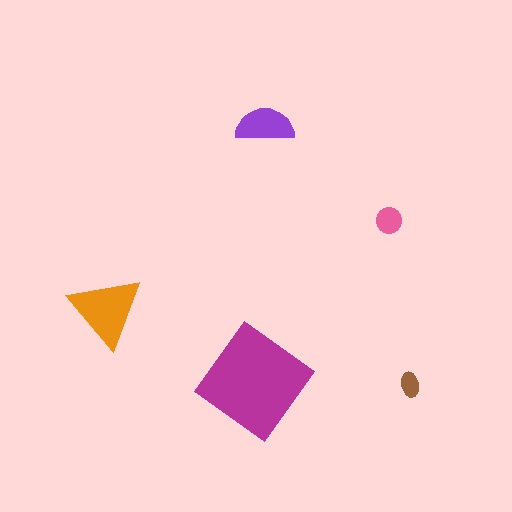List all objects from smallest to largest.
The brown ellipse, the pink circle, the purple semicircle, the orange triangle, the magenta diamond.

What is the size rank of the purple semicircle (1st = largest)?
3rd.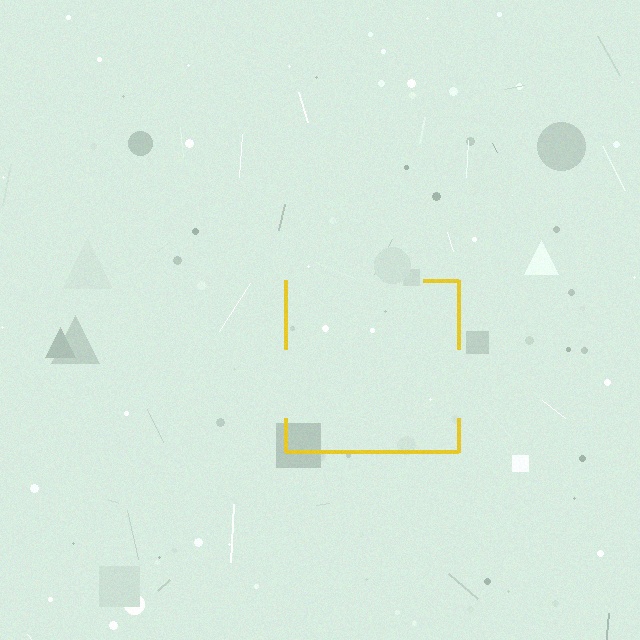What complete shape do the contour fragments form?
The contour fragments form a square.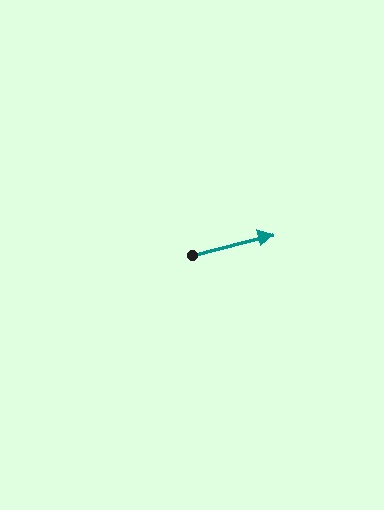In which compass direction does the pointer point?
East.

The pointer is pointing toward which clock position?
Roughly 3 o'clock.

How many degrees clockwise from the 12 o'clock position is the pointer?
Approximately 76 degrees.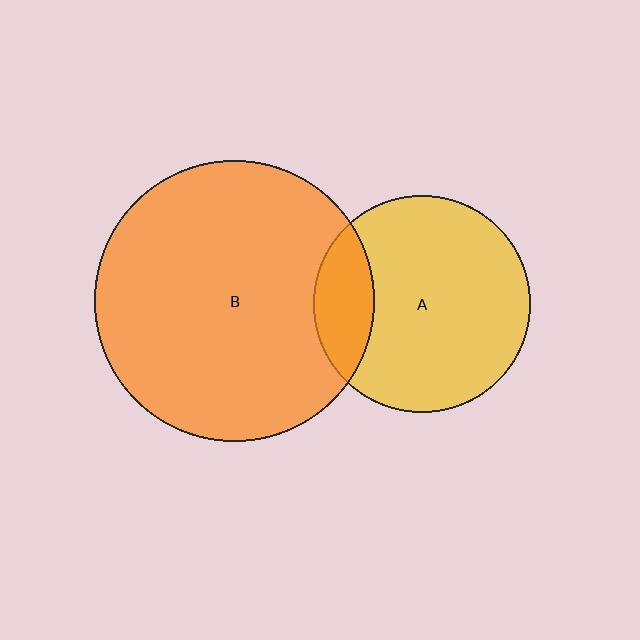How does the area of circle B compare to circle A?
Approximately 1.7 times.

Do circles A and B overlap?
Yes.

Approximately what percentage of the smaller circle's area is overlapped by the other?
Approximately 20%.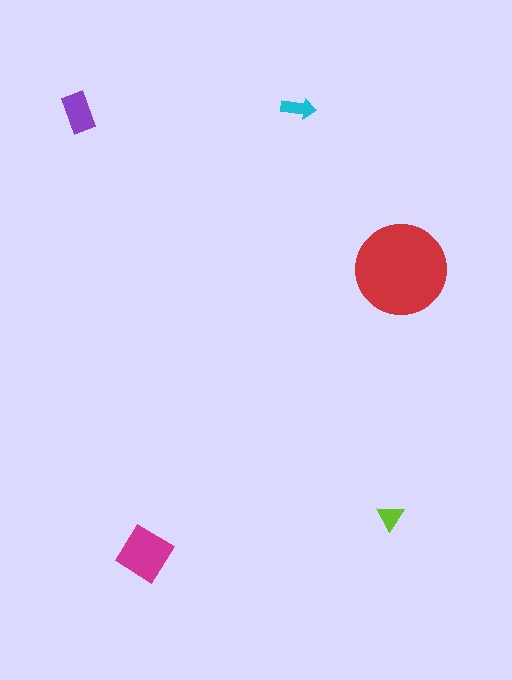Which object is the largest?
The red circle.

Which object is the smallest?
The lime triangle.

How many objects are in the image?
There are 5 objects in the image.